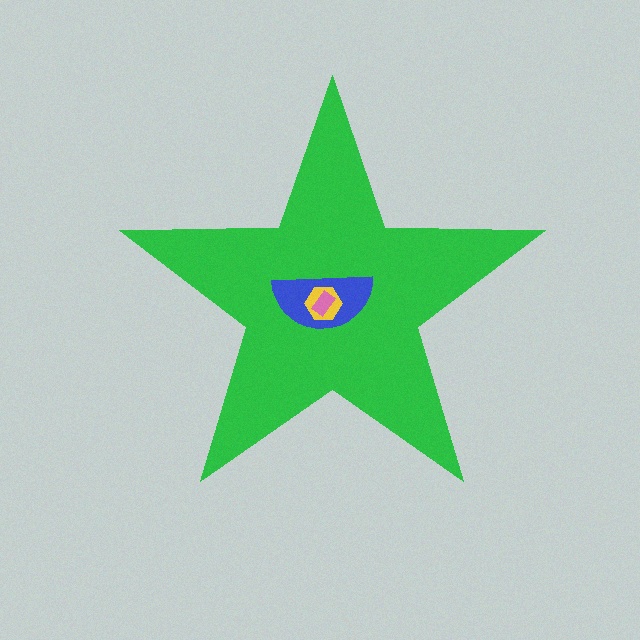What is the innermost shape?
The pink rectangle.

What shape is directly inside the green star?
The blue semicircle.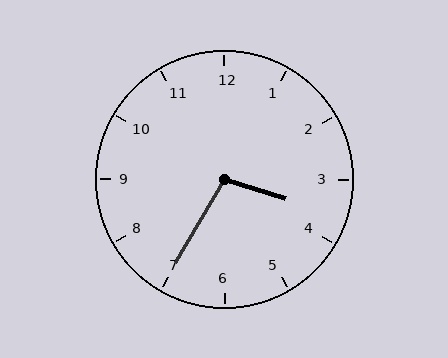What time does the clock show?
3:35.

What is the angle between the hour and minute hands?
Approximately 102 degrees.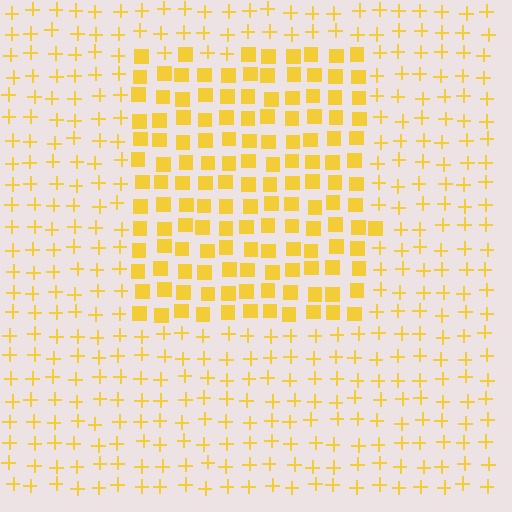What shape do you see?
I see a rectangle.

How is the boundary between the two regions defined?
The boundary is defined by a change in element shape: squares inside vs. plus signs outside. All elements share the same color and spacing.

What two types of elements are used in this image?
The image uses squares inside the rectangle region and plus signs outside it.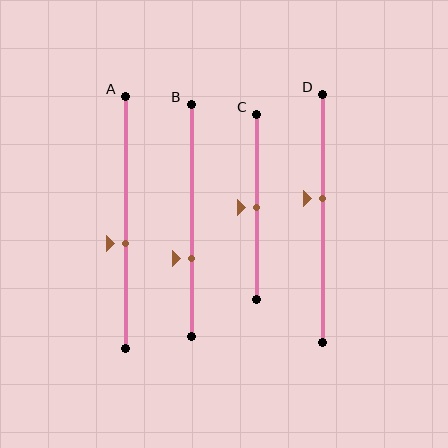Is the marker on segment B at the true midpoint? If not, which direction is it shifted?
No, the marker on segment B is shifted downward by about 17% of the segment length.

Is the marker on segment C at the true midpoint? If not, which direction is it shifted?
Yes, the marker on segment C is at the true midpoint.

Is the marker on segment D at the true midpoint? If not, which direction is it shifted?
No, the marker on segment D is shifted upward by about 8% of the segment length.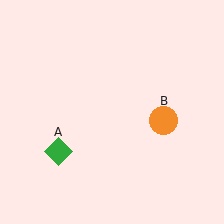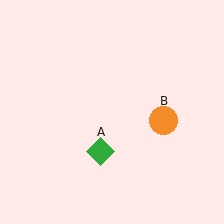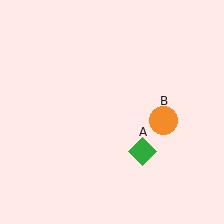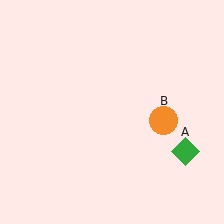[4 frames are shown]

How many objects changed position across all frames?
1 object changed position: green diamond (object A).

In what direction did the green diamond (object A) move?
The green diamond (object A) moved right.